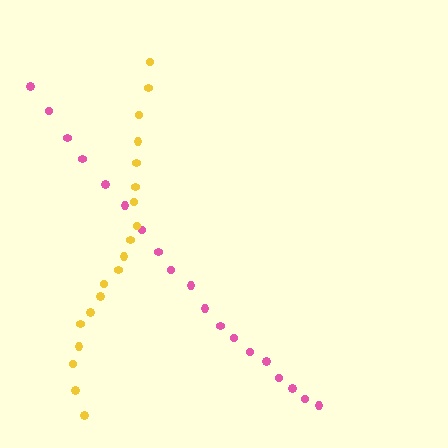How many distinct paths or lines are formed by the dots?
There are 2 distinct paths.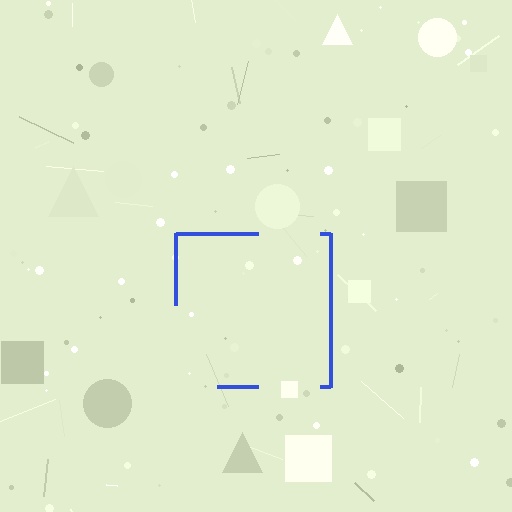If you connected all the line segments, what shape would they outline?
They would outline a square.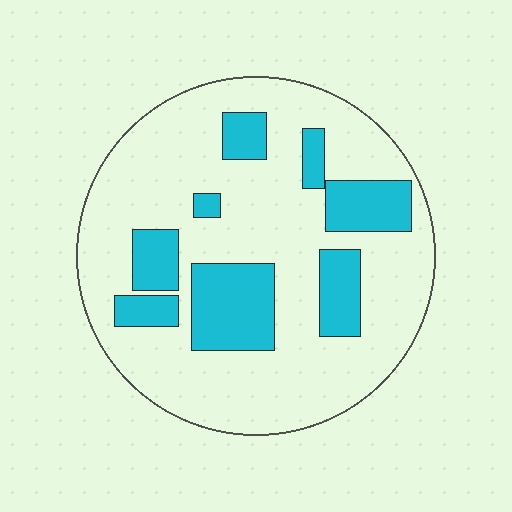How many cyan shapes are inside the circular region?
8.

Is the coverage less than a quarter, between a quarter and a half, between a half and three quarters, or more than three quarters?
Less than a quarter.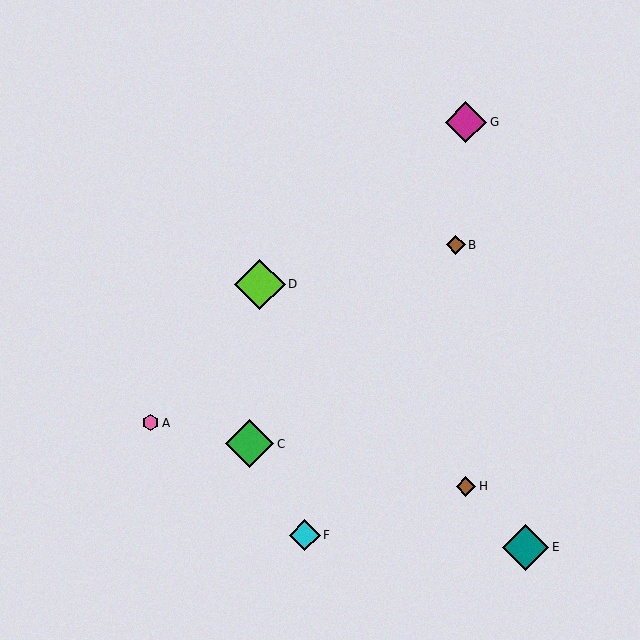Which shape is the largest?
The lime diamond (labeled D) is the largest.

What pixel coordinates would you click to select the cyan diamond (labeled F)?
Click at (305, 535) to select the cyan diamond F.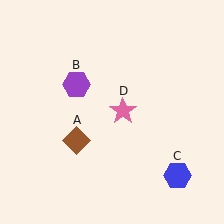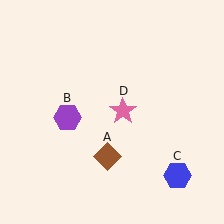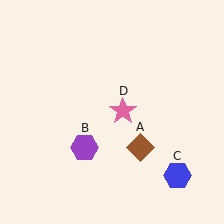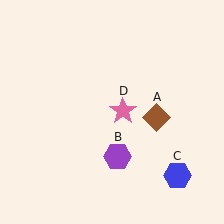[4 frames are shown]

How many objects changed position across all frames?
2 objects changed position: brown diamond (object A), purple hexagon (object B).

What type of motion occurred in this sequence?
The brown diamond (object A), purple hexagon (object B) rotated counterclockwise around the center of the scene.